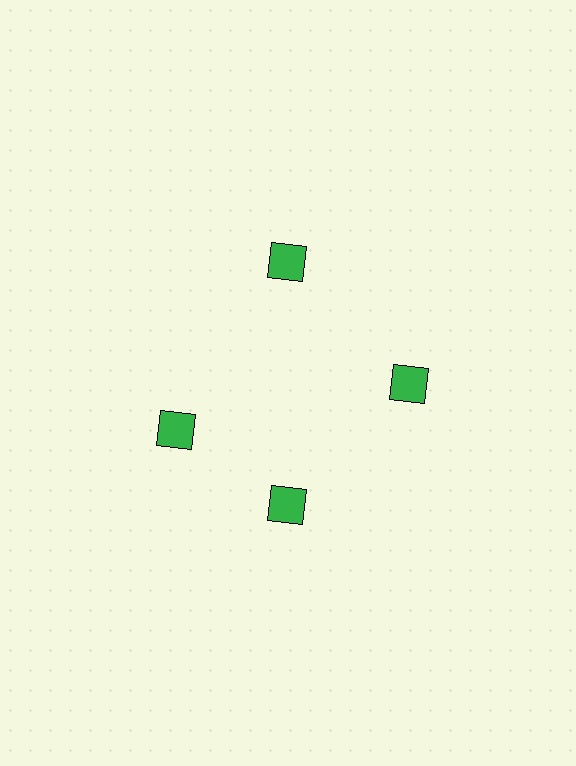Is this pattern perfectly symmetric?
No. The 4 green squares are arranged in a ring, but one element near the 9 o'clock position is rotated out of alignment along the ring, breaking the 4-fold rotational symmetry.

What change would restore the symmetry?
The symmetry would be restored by rotating it back into even spacing with its neighbors so that all 4 squares sit at equal angles and equal distance from the center.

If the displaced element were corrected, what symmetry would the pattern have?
It would have 4-fold rotational symmetry — the pattern would map onto itself every 90 degrees.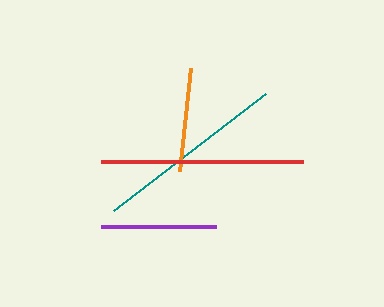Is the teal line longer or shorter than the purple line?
The teal line is longer than the purple line.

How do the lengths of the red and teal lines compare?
The red and teal lines are approximately the same length.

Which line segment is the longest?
The red line is the longest at approximately 203 pixels.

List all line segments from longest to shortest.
From longest to shortest: red, teal, purple, orange.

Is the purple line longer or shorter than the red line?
The red line is longer than the purple line.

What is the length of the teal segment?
The teal segment is approximately 192 pixels long.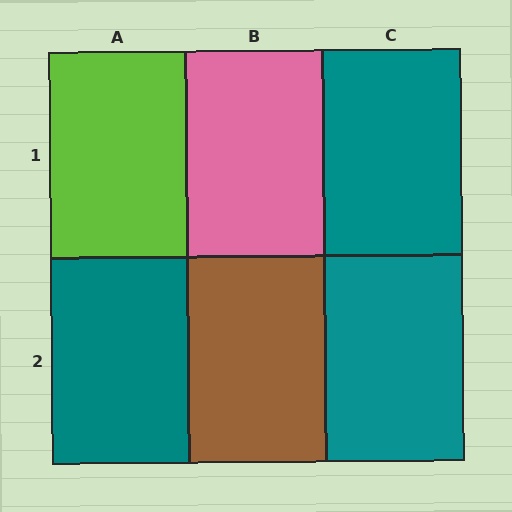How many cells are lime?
1 cell is lime.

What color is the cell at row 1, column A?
Lime.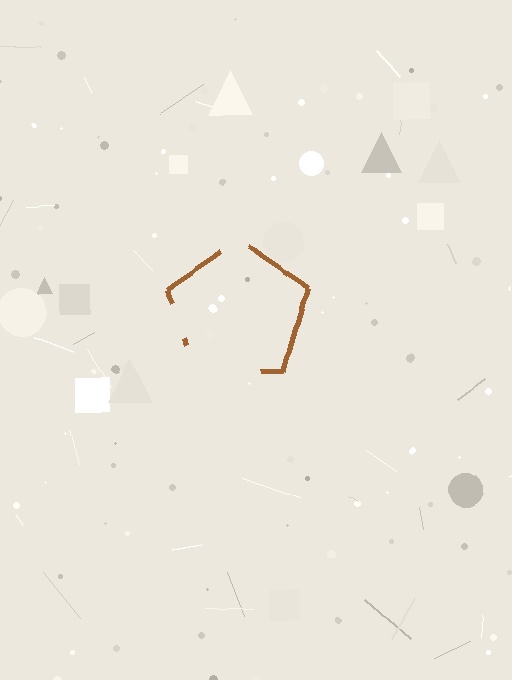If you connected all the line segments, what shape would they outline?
They would outline a pentagon.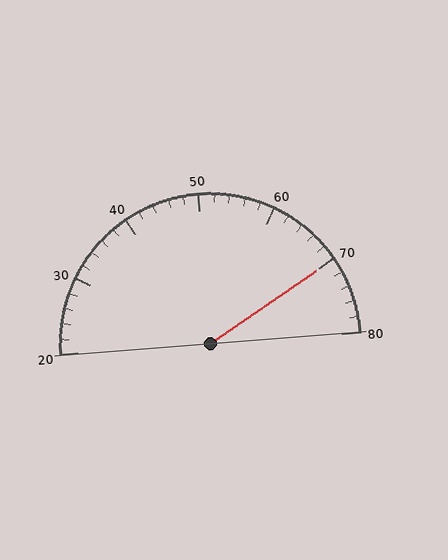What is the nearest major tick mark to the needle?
The nearest major tick mark is 70.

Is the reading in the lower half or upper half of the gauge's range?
The reading is in the upper half of the range (20 to 80).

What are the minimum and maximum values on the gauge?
The gauge ranges from 20 to 80.